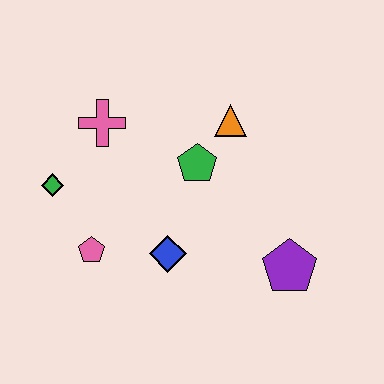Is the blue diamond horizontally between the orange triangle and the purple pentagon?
No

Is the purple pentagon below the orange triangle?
Yes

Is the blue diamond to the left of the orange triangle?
Yes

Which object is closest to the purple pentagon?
The blue diamond is closest to the purple pentagon.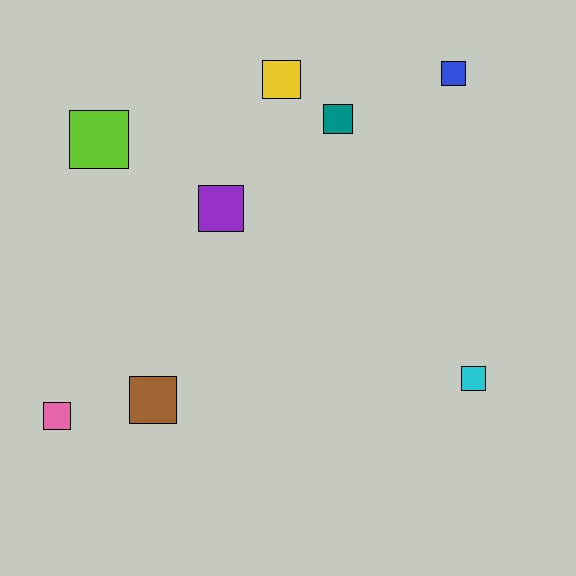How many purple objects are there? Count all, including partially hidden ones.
There is 1 purple object.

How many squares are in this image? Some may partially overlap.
There are 8 squares.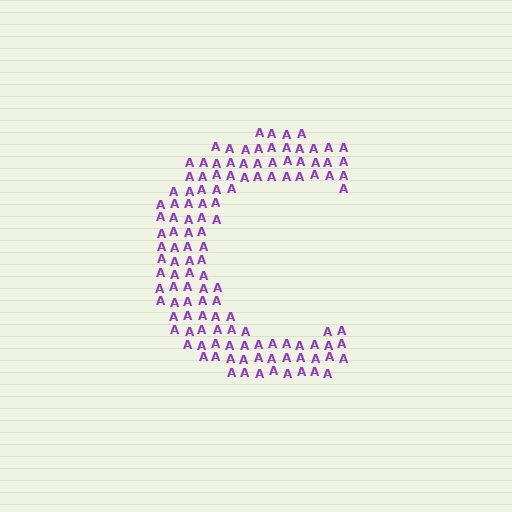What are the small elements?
The small elements are letter A's.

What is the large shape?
The large shape is the letter C.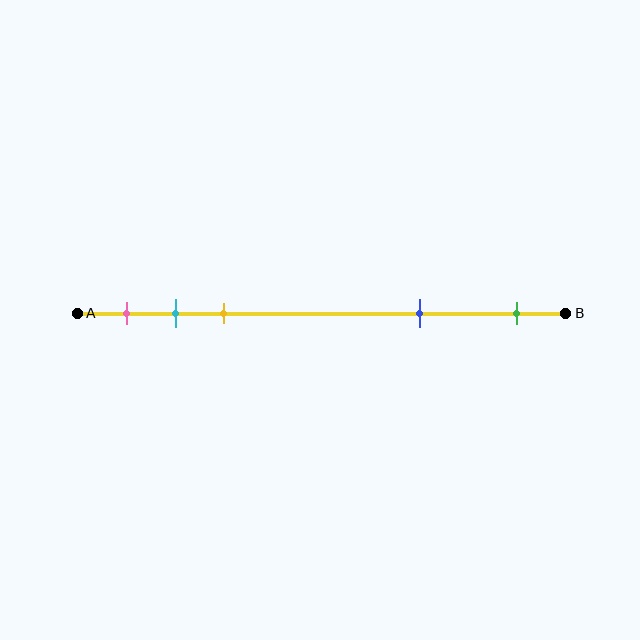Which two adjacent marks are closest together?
The cyan and yellow marks are the closest adjacent pair.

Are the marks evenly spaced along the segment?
No, the marks are not evenly spaced.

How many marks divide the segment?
There are 5 marks dividing the segment.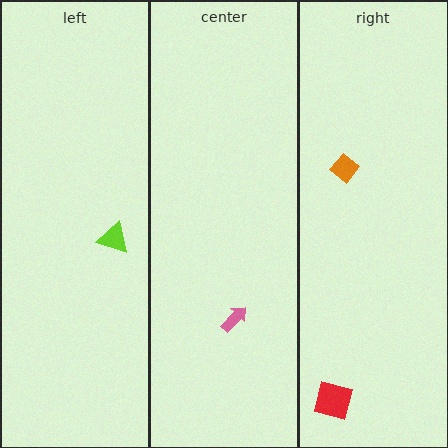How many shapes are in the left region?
1.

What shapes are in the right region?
The orange diamond, the red square.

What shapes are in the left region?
The lime triangle.